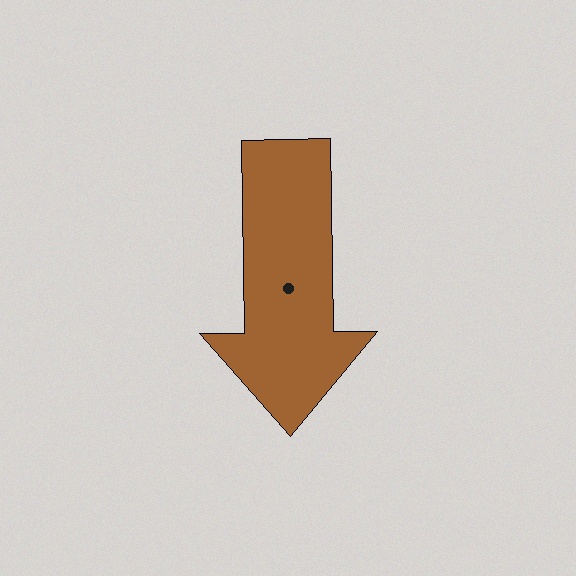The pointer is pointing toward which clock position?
Roughly 6 o'clock.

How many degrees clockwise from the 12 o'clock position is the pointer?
Approximately 179 degrees.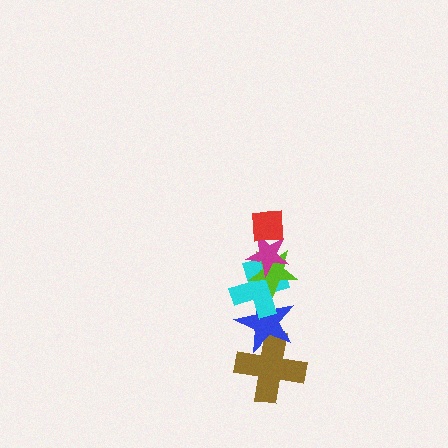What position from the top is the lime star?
The lime star is 3rd from the top.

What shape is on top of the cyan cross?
The lime star is on top of the cyan cross.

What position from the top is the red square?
The red square is 1st from the top.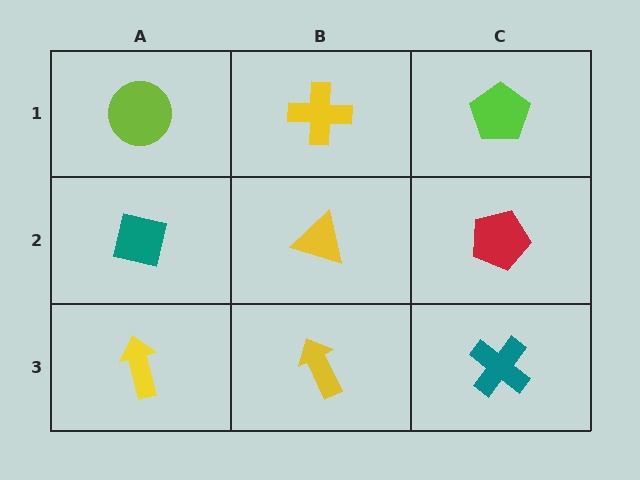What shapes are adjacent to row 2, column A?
A lime circle (row 1, column A), a yellow arrow (row 3, column A), a yellow triangle (row 2, column B).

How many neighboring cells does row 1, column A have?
2.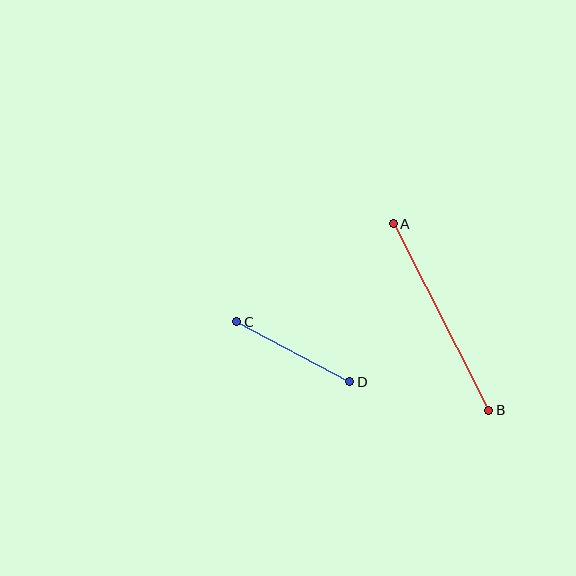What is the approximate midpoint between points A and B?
The midpoint is at approximately (441, 317) pixels.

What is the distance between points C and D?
The distance is approximately 128 pixels.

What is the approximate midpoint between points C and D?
The midpoint is at approximately (293, 352) pixels.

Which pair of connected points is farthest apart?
Points A and B are farthest apart.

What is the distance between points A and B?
The distance is approximately 210 pixels.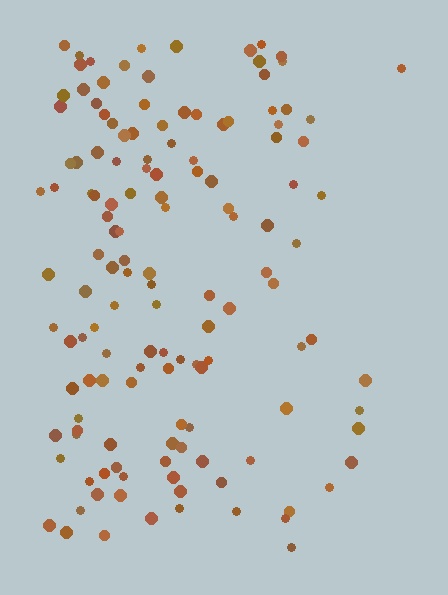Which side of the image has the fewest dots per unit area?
The right.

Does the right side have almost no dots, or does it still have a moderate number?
Still a moderate number, just noticeably fewer than the left.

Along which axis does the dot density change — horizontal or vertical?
Horizontal.